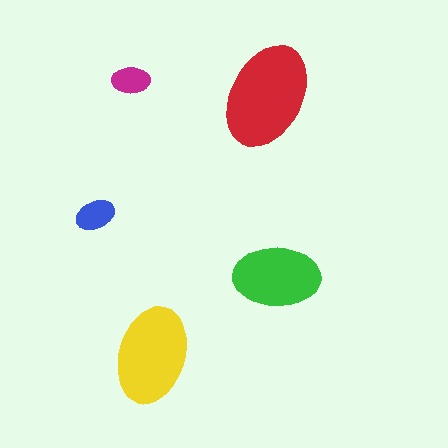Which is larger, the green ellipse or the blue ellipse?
The green one.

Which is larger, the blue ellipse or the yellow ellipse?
The yellow one.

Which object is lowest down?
The yellow ellipse is bottommost.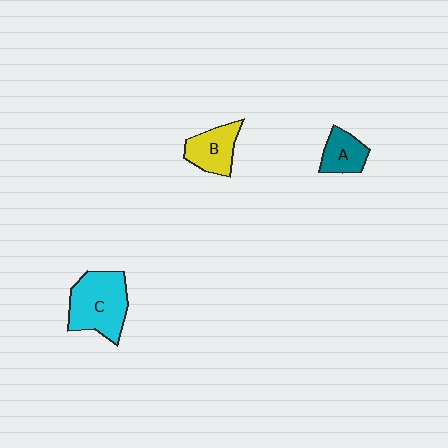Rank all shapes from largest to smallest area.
From largest to smallest: C (cyan), B (yellow), A (teal).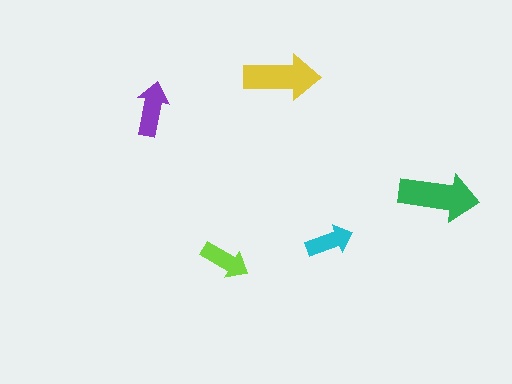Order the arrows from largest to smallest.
the green one, the yellow one, the purple one, the lime one, the cyan one.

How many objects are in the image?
There are 5 objects in the image.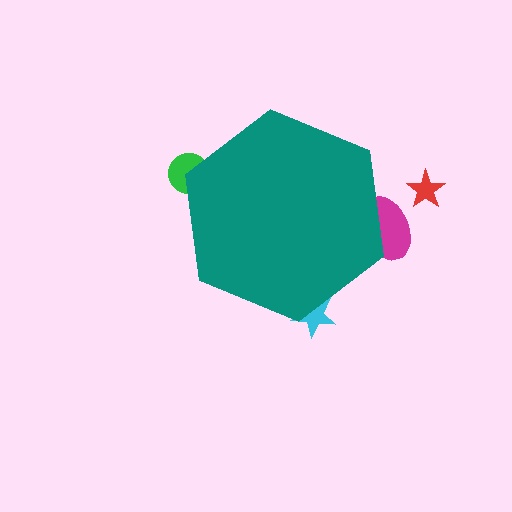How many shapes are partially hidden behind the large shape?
3 shapes are partially hidden.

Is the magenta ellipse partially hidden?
Yes, the magenta ellipse is partially hidden behind the teal hexagon.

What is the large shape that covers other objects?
A teal hexagon.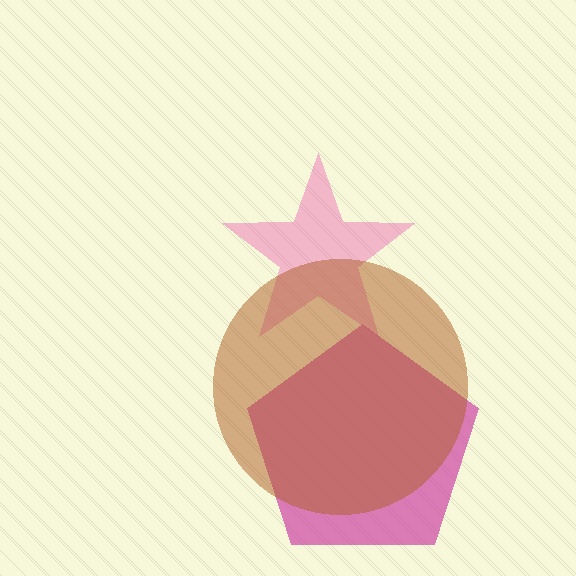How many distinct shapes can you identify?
There are 3 distinct shapes: a pink star, a magenta pentagon, a brown circle.